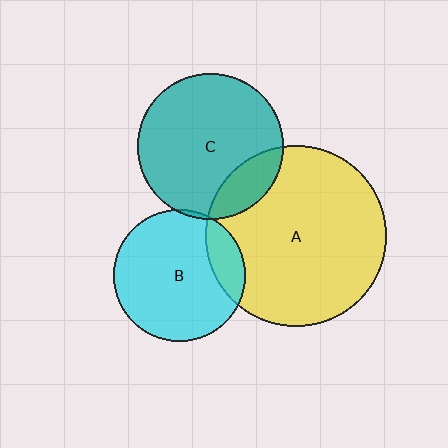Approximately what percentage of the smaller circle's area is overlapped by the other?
Approximately 15%.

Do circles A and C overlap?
Yes.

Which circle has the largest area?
Circle A (yellow).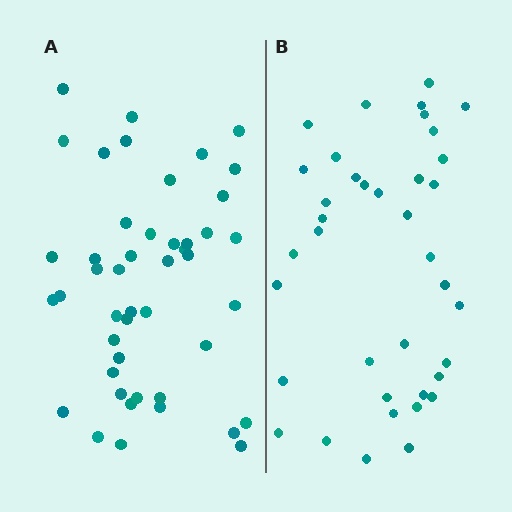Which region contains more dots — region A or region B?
Region A (the left region) has more dots.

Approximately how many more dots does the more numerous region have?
Region A has roughly 8 or so more dots than region B.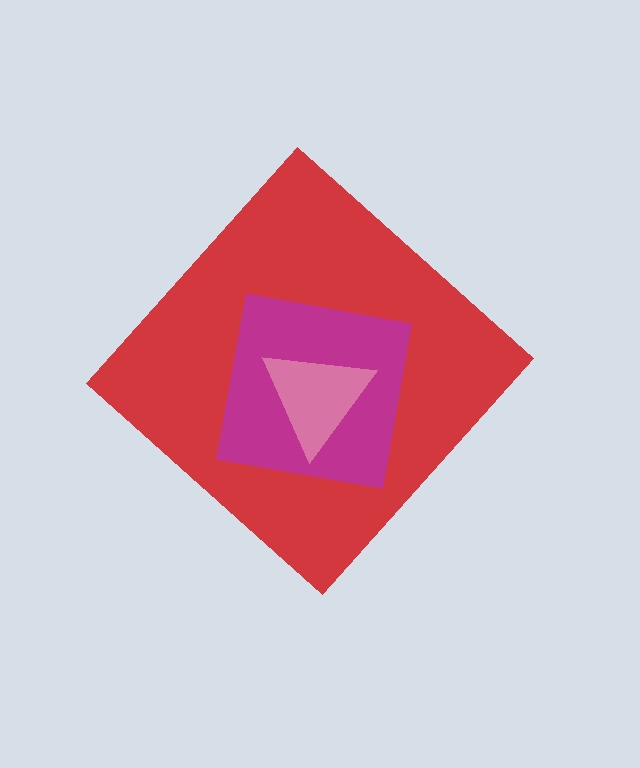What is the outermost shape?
The red diamond.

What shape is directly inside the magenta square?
The pink triangle.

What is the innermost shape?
The pink triangle.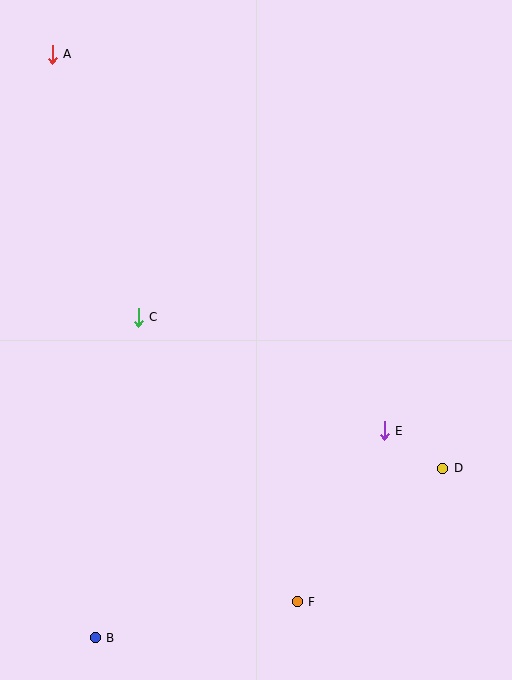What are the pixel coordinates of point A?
Point A is at (52, 54).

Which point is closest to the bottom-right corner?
Point D is closest to the bottom-right corner.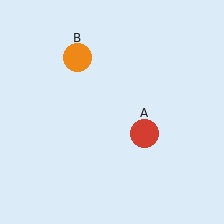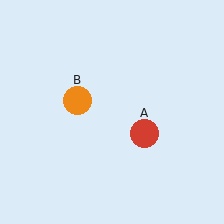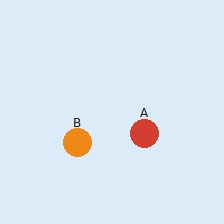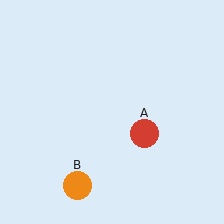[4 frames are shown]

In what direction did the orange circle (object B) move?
The orange circle (object B) moved down.